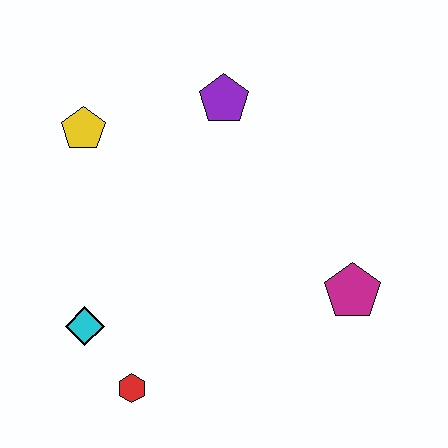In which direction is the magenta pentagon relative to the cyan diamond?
The magenta pentagon is to the right of the cyan diamond.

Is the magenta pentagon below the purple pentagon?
Yes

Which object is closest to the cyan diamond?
The red hexagon is closest to the cyan diamond.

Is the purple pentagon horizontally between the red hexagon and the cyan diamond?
No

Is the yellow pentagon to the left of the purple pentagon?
Yes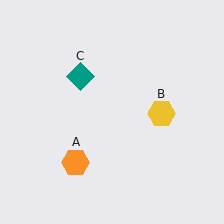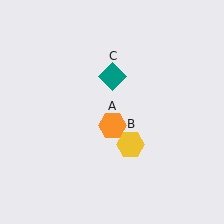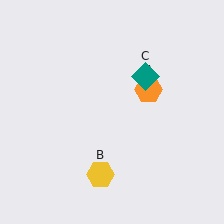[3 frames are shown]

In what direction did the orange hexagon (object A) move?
The orange hexagon (object A) moved up and to the right.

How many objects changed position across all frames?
3 objects changed position: orange hexagon (object A), yellow hexagon (object B), teal diamond (object C).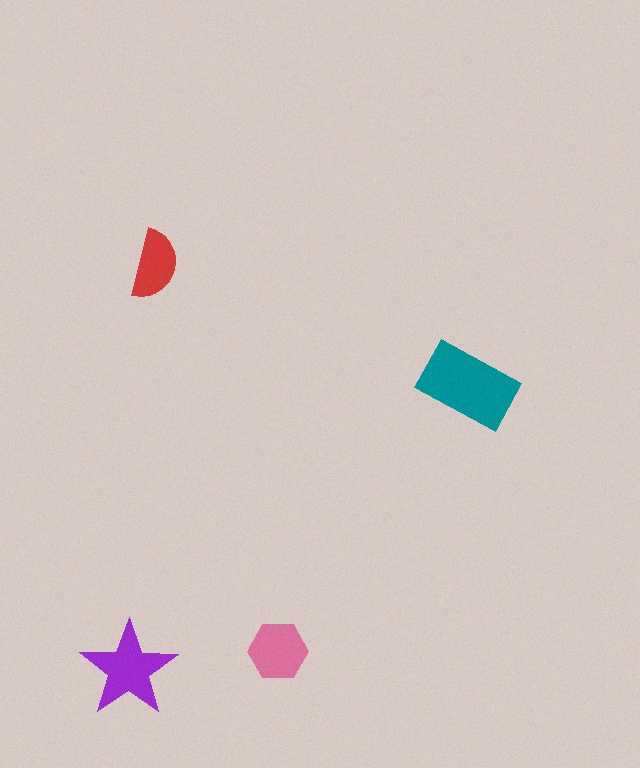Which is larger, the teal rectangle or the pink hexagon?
The teal rectangle.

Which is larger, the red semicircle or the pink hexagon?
The pink hexagon.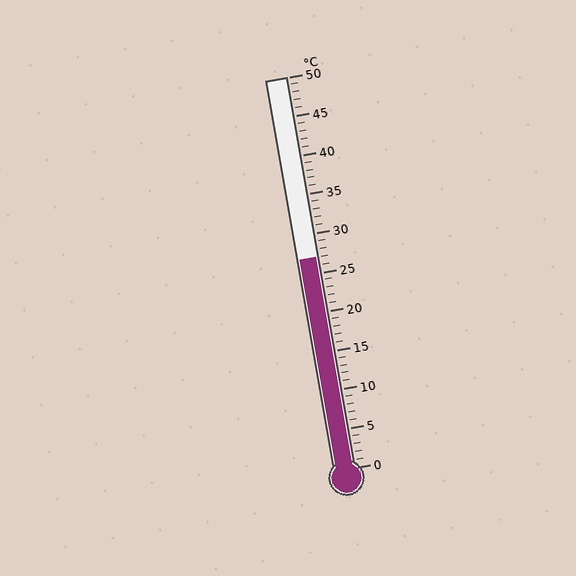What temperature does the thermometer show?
The thermometer shows approximately 27°C.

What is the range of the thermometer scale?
The thermometer scale ranges from 0°C to 50°C.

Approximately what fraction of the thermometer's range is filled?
The thermometer is filled to approximately 55% of its range.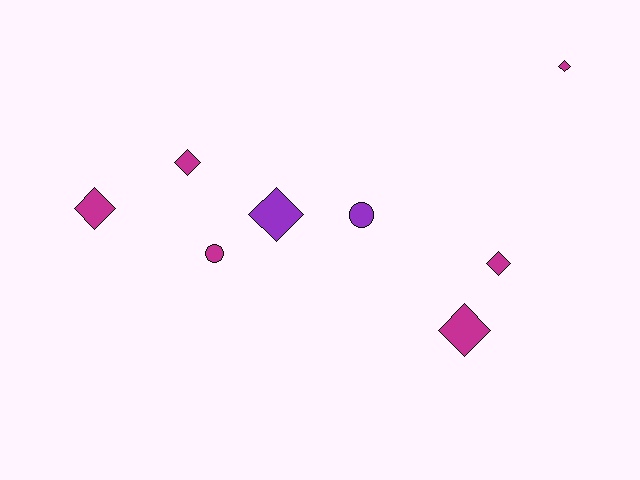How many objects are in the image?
There are 8 objects.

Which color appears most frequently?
Magenta, with 6 objects.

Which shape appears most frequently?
Diamond, with 6 objects.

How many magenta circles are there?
There is 1 magenta circle.